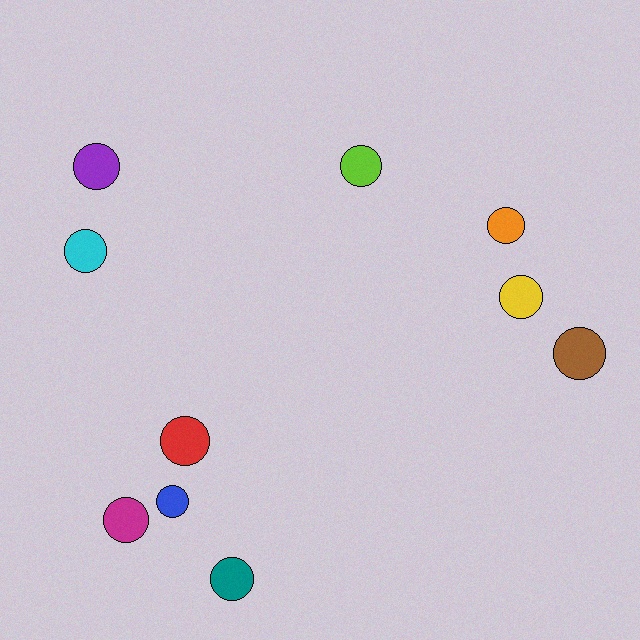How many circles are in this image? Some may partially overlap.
There are 10 circles.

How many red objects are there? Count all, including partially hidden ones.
There is 1 red object.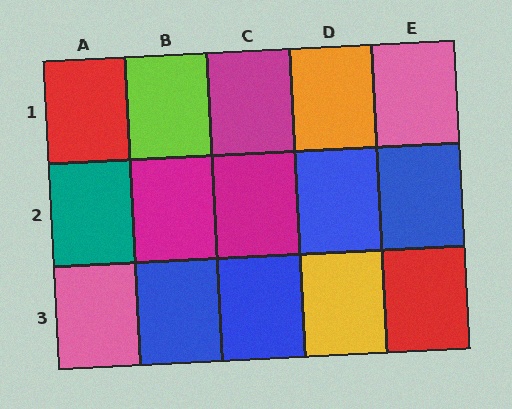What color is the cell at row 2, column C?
Magenta.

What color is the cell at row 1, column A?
Red.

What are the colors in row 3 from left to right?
Pink, blue, blue, yellow, red.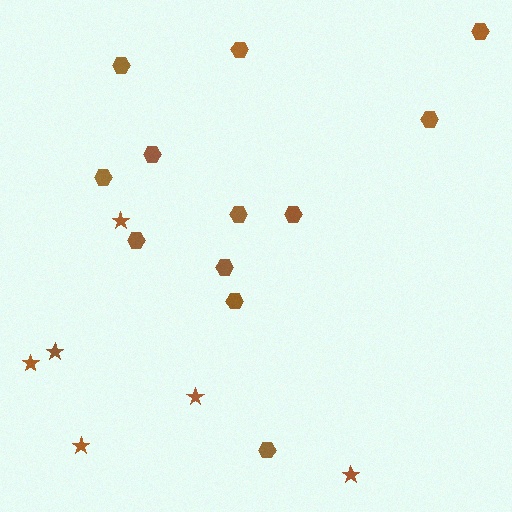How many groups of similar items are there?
There are 2 groups: one group of hexagons (12) and one group of stars (6).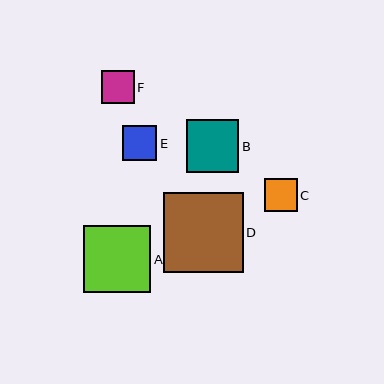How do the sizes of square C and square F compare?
Square C and square F are approximately the same size.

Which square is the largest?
Square D is the largest with a size of approximately 80 pixels.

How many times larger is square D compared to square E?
Square D is approximately 2.3 times the size of square E.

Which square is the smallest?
Square F is the smallest with a size of approximately 33 pixels.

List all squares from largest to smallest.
From largest to smallest: D, A, B, E, C, F.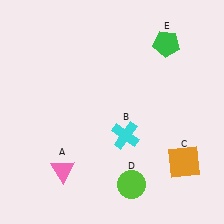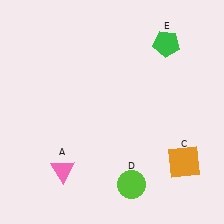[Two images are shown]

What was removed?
The cyan cross (B) was removed in Image 2.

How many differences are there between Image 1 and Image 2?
There is 1 difference between the two images.